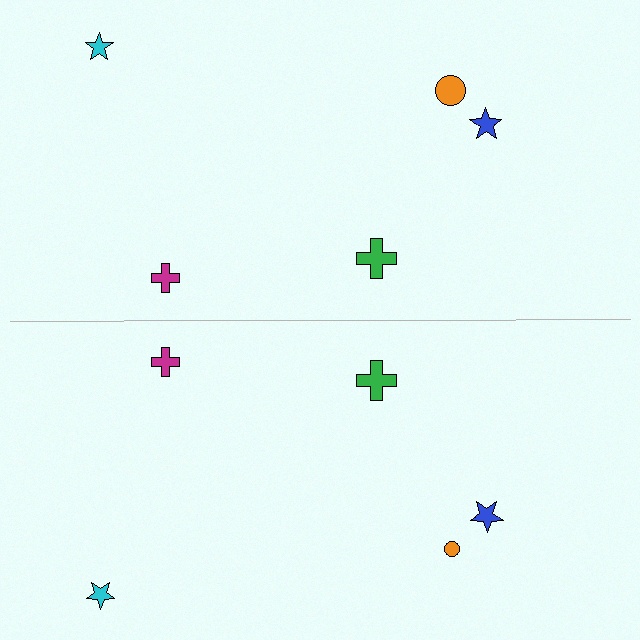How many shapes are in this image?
There are 10 shapes in this image.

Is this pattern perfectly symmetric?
No, the pattern is not perfectly symmetric. The orange circle on the bottom side has a different size than its mirror counterpart.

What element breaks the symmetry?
The orange circle on the bottom side has a different size than its mirror counterpart.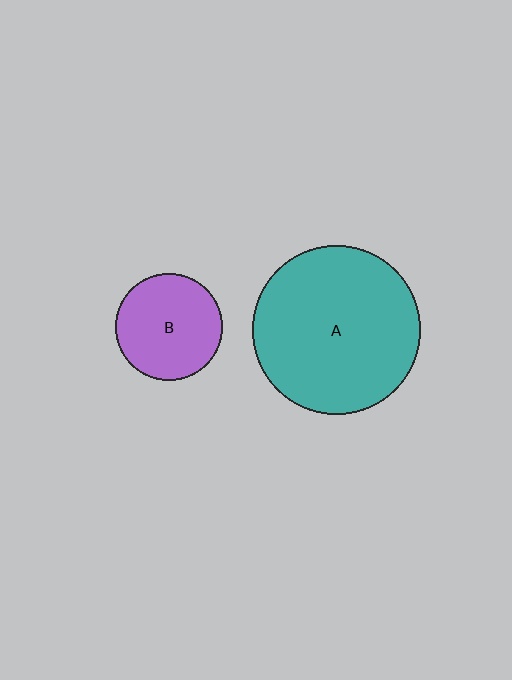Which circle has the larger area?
Circle A (teal).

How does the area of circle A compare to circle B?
Approximately 2.5 times.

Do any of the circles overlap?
No, none of the circles overlap.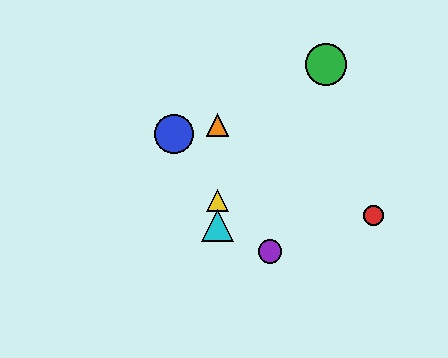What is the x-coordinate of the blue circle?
The blue circle is at x≈174.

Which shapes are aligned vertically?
The yellow triangle, the orange triangle, the cyan triangle are aligned vertically.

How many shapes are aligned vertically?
3 shapes (the yellow triangle, the orange triangle, the cyan triangle) are aligned vertically.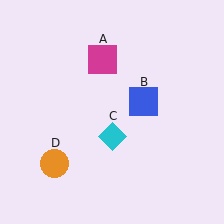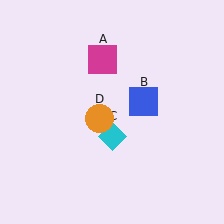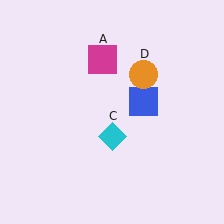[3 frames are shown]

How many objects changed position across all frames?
1 object changed position: orange circle (object D).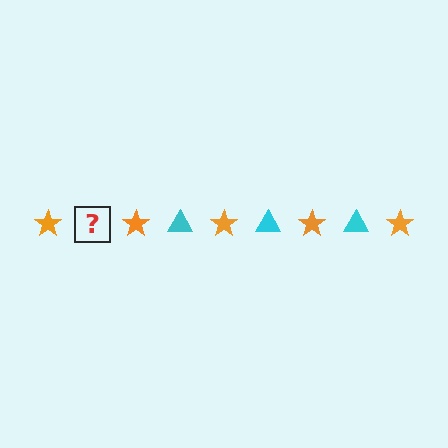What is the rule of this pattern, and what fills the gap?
The rule is that the pattern alternates between orange star and cyan triangle. The gap should be filled with a cyan triangle.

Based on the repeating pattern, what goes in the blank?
The blank should be a cyan triangle.